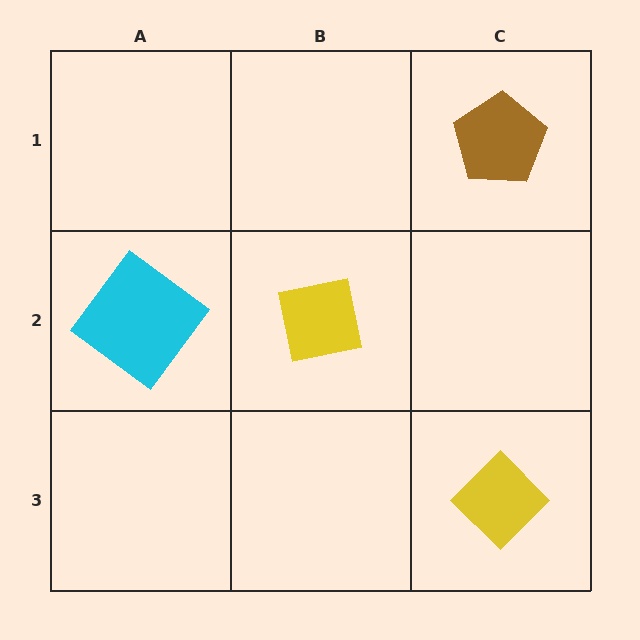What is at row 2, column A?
A cyan diamond.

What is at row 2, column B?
A yellow square.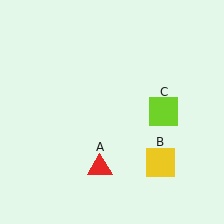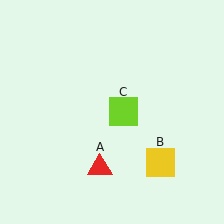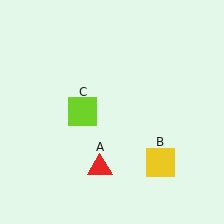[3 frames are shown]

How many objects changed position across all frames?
1 object changed position: lime square (object C).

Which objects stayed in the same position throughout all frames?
Red triangle (object A) and yellow square (object B) remained stationary.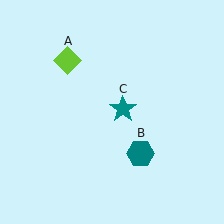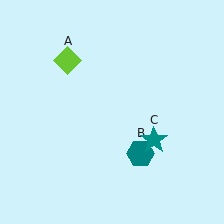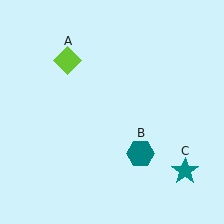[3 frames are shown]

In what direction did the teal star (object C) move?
The teal star (object C) moved down and to the right.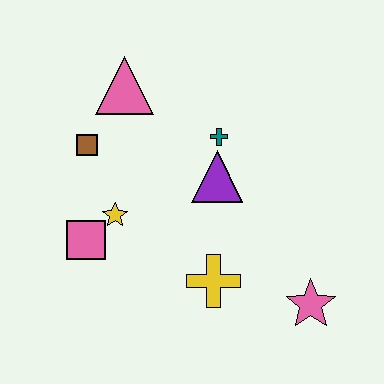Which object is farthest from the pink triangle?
The pink star is farthest from the pink triangle.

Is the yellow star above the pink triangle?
No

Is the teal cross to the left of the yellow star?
No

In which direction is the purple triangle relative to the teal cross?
The purple triangle is below the teal cross.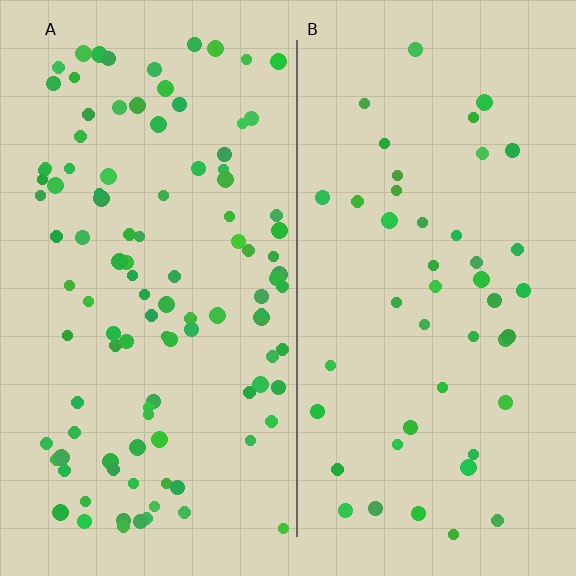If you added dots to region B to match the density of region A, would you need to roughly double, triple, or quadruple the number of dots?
Approximately double.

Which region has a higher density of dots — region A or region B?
A (the left).